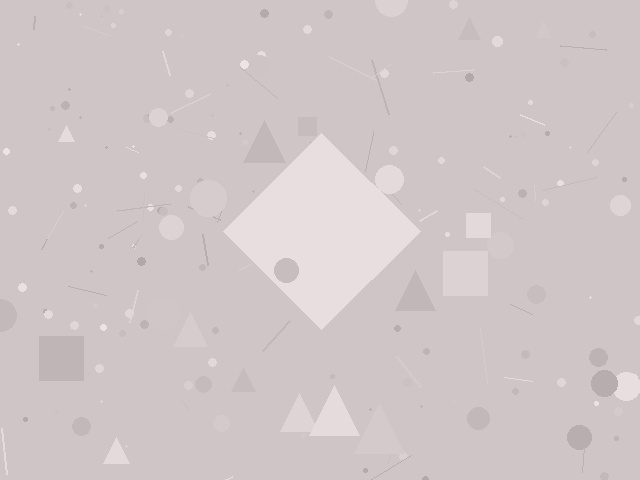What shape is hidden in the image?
A diamond is hidden in the image.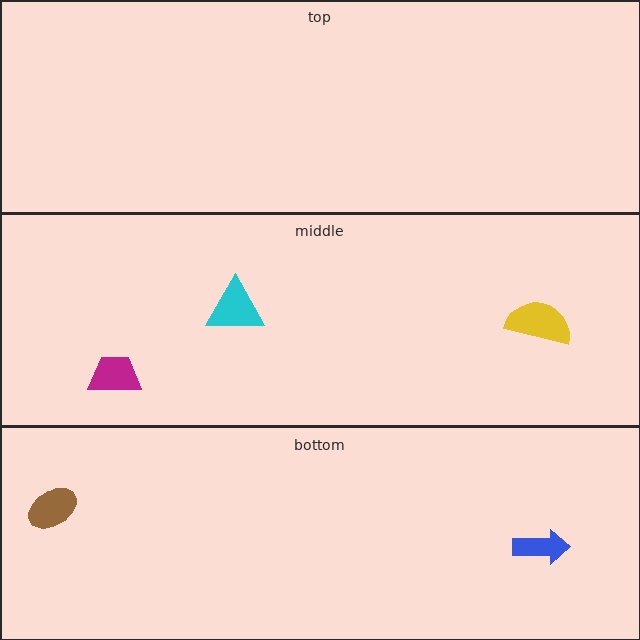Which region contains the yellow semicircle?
The middle region.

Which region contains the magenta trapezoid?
The middle region.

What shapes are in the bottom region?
The brown ellipse, the blue arrow.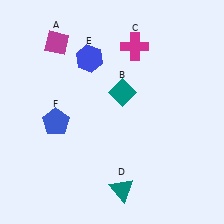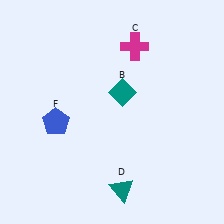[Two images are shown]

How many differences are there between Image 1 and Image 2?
There are 2 differences between the two images.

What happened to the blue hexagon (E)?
The blue hexagon (E) was removed in Image 2. It was in the top-left area of Image 1.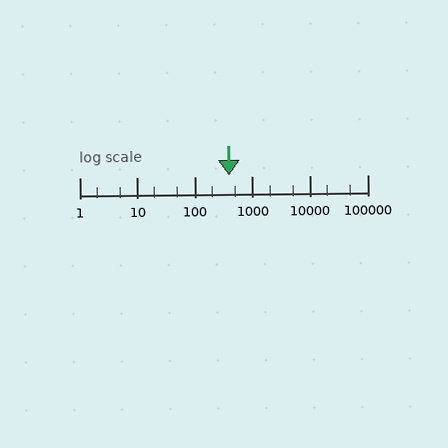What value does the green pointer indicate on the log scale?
The pointer indicates approximately 400.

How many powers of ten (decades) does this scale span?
The scale spans 5 decades, from 1 to 100000.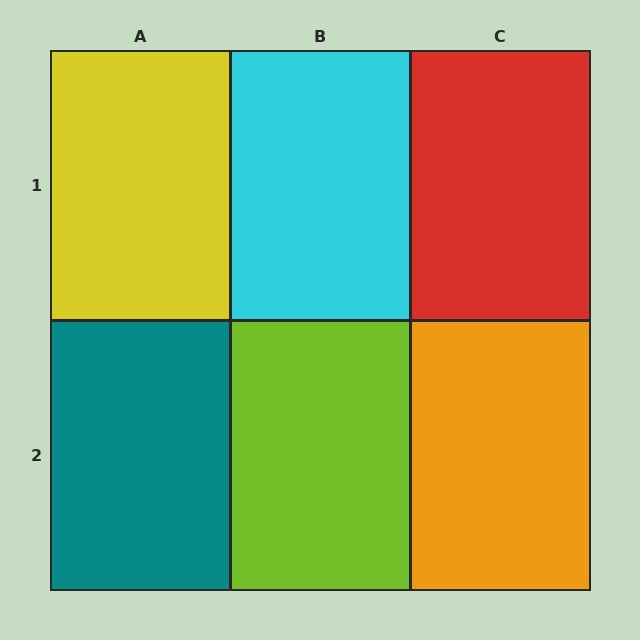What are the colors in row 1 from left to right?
Yellow, cyan, red.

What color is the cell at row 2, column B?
Lime.